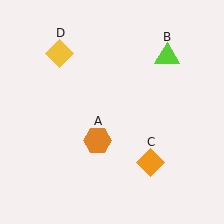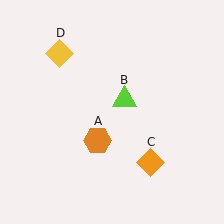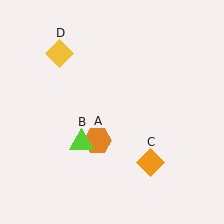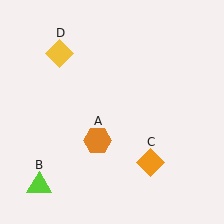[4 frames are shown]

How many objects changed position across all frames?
1 object changed position: lime triangle (object B).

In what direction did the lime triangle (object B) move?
The lime triangle (object B) moved down and to the left.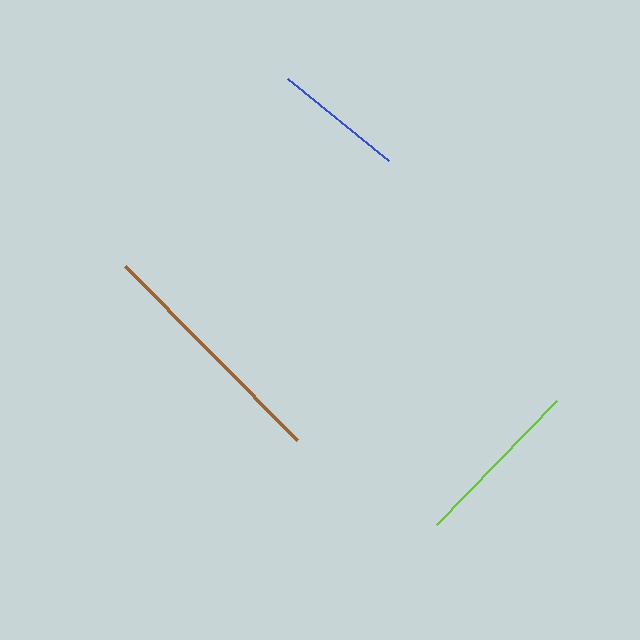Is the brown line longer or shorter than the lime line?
The brown line is longer than the lime line.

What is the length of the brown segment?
The brown segment is approximately 245 pixels long.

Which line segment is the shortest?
The blue line is the shortest at approximately 130 pixels.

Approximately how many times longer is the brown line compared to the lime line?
The brown line is approximately 1.4 times the length of the lime line.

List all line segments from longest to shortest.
From longest to shortest: brown, lime, blue.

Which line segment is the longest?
The brown line is the longest at approximately 245 pixels.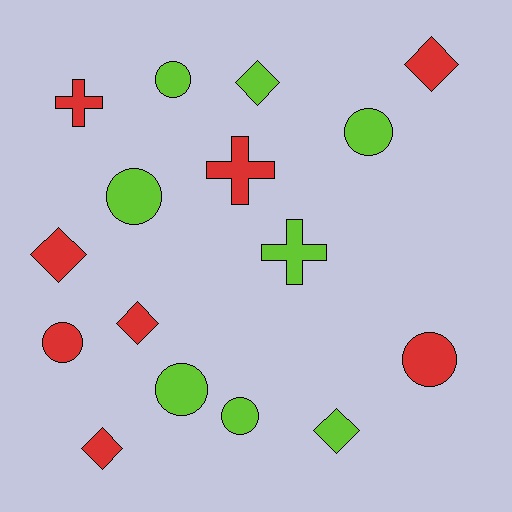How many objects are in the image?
There are 16 objects.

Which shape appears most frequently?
Circle, with 7 objects.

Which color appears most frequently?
Lime, with 8 objects.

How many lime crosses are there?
There is 1 lime cross.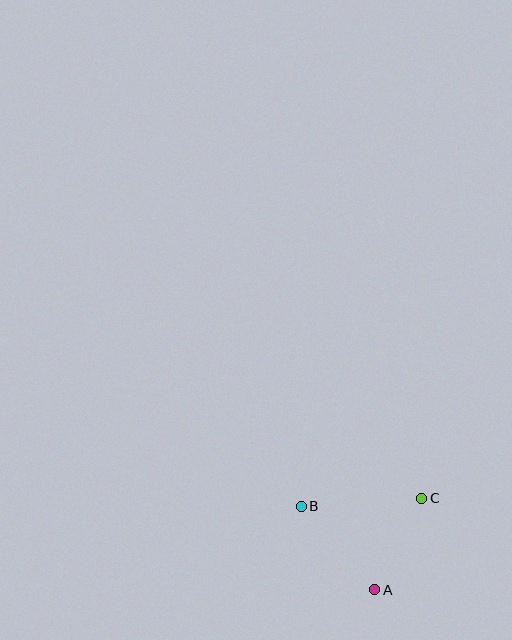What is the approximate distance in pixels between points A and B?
The distance between A and B is approximately 111 pixels.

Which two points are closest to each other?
Points A and C are closest to each other.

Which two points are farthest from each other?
Points B and C are farthest from each other.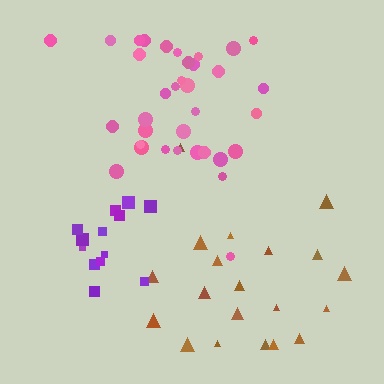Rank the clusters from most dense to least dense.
purple, pink, brown.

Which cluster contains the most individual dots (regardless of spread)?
Pink (35).